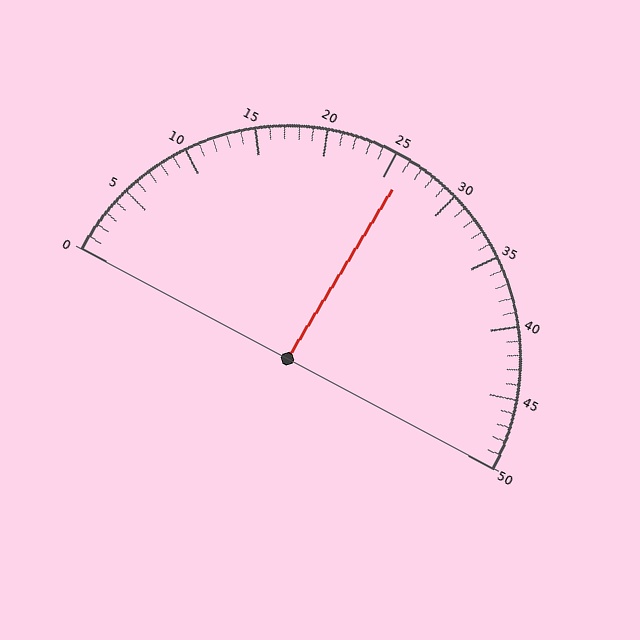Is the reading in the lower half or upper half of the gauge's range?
The reading is in the upper half of the range (0 to 50).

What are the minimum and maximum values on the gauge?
The gauge ranges from 0 to 50.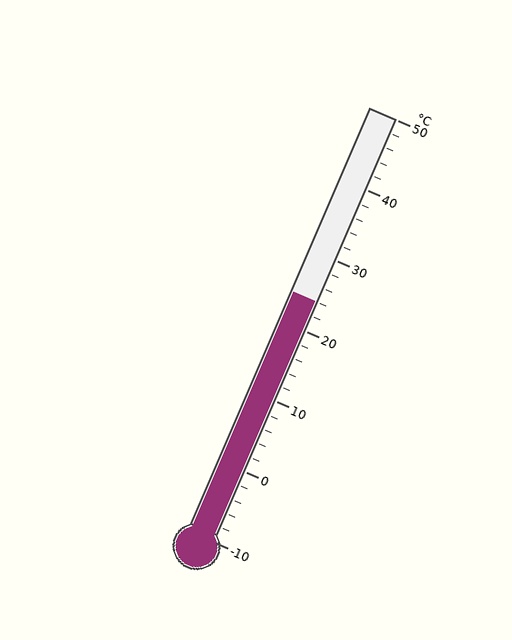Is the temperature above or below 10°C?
The temperature is above 10°C.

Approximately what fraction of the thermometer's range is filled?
The thermometer is filled to approximately 55% of its range.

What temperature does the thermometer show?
The thermometer shows approximately 24°C.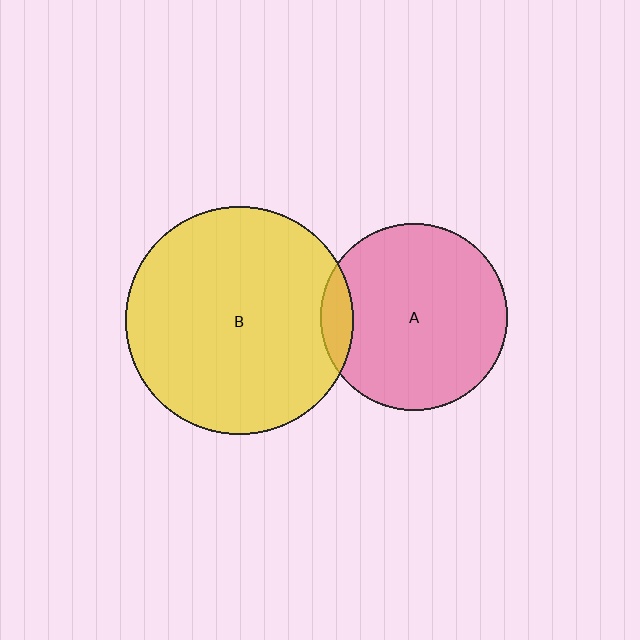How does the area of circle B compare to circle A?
Approximately 1.5 times.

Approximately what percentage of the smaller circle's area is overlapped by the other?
Approximately 10%.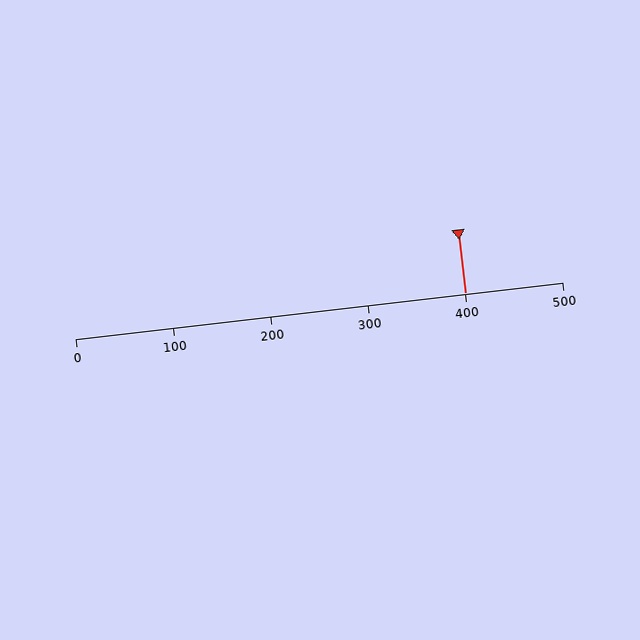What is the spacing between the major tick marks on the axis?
The major ticks are spaced 100 apart.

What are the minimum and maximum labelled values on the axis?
The axis runs from 0 to 500.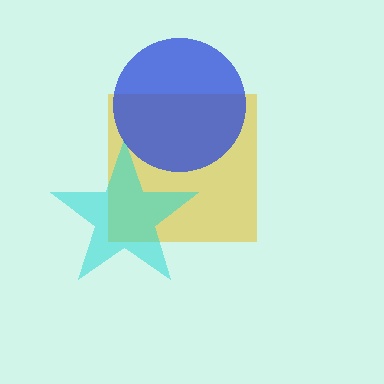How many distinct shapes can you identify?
There are 3 distinct shapes: a yellow square, a cyan star, a blue circle.